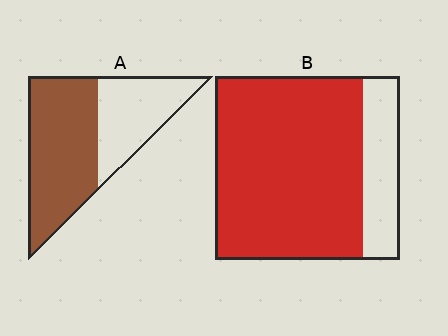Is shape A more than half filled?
Yes.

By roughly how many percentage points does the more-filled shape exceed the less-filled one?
By roughly 20 percentage points (B over A).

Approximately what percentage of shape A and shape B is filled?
A is approximately 60% and B is approximately 80%.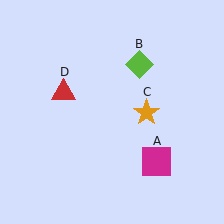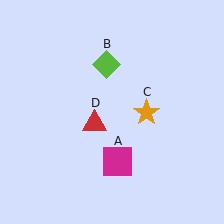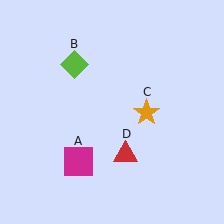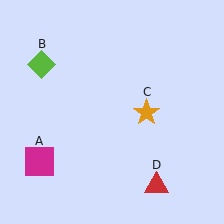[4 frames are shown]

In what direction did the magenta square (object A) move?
The magenta square (object A) moved left.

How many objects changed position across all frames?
3 objects changed position: magenta square (object A), lime diamond (object B), red triangle (object D).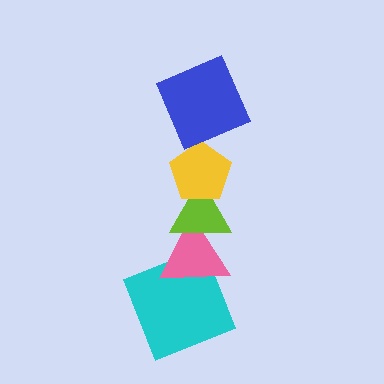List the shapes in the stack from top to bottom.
From top to bottom: the blue square, the yellow pentagon, the lime triangle, the pink triangle, the cyan square.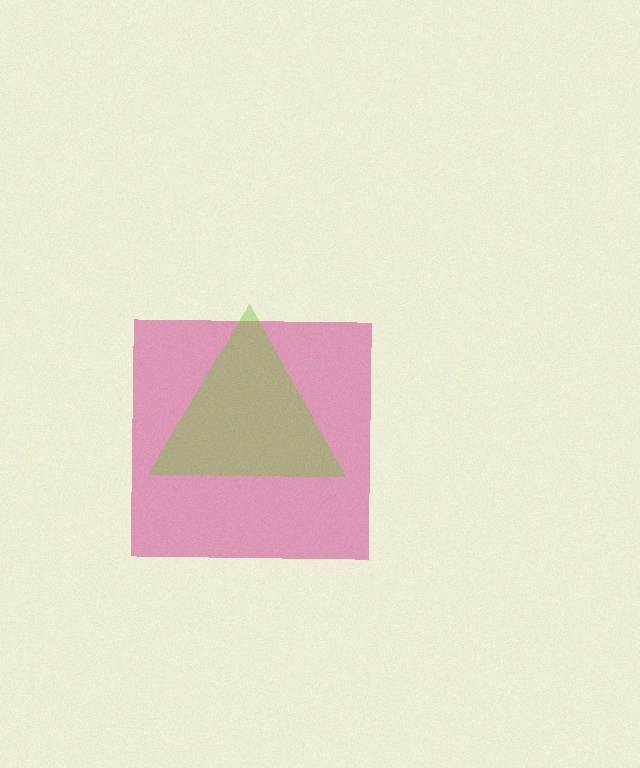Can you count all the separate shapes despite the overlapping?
Yes, there are 2 separate shapes.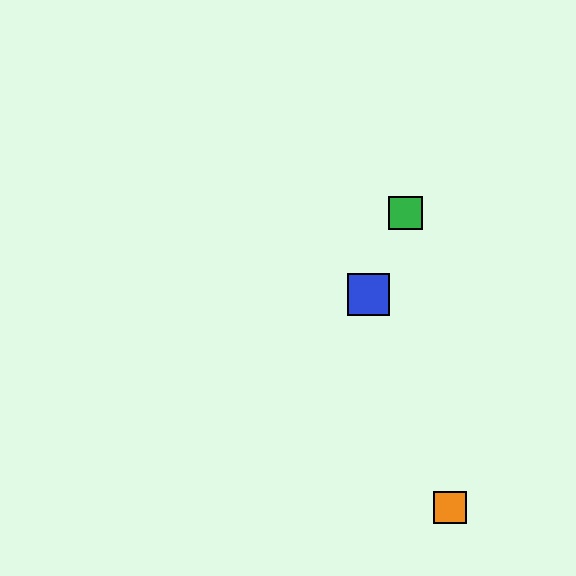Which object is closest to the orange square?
The blue square is closest to the orange square.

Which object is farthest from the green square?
The orange square is farthest from the green square.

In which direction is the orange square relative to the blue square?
The orange square is below the blue square.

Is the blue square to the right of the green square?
No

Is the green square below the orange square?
No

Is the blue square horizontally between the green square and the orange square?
No